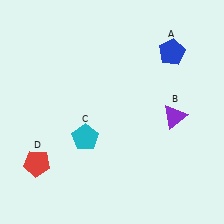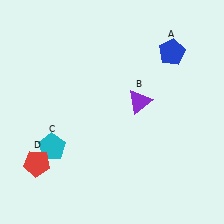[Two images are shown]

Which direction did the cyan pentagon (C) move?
The cyan pentagon (C) moved left.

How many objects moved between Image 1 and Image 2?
2 objects moved between the two images.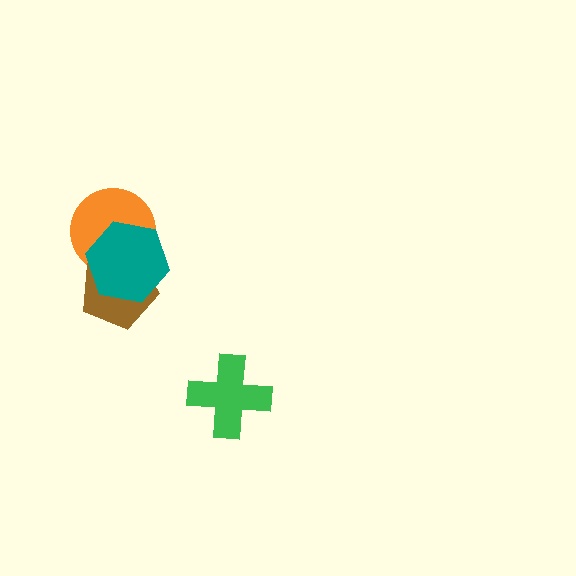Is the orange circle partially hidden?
Yes, it is partially covered by another shape.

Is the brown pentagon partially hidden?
Yes, it is partially covered by another shape.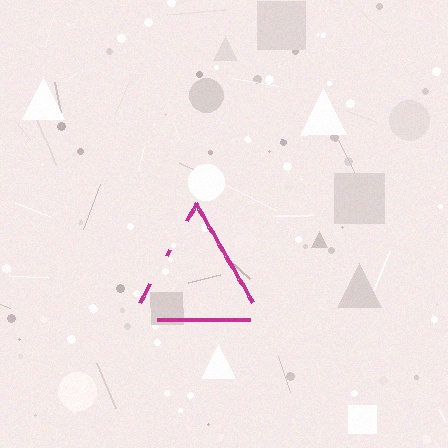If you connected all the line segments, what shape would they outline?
They would outline a triangle.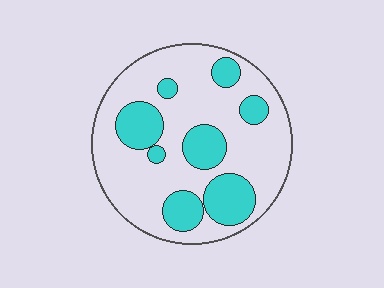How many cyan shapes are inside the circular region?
8.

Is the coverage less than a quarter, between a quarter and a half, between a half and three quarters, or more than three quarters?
Between a quarter and a half.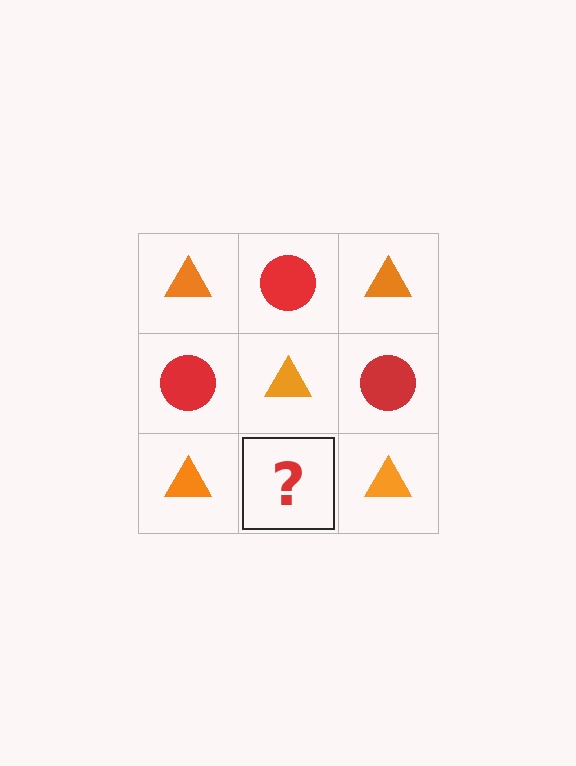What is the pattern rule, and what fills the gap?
The rule is that it alternates orange triangle and red circle in a checkerboard pattern. The gap should be filled with a red circle.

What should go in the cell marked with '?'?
The missing cell should contain a red circle.